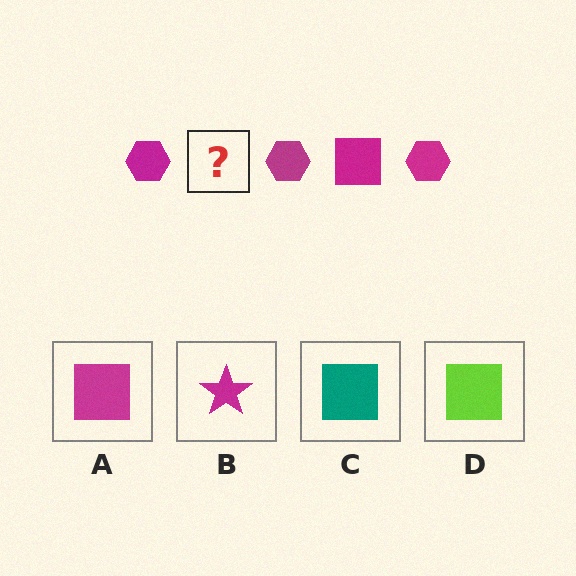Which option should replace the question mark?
Option A.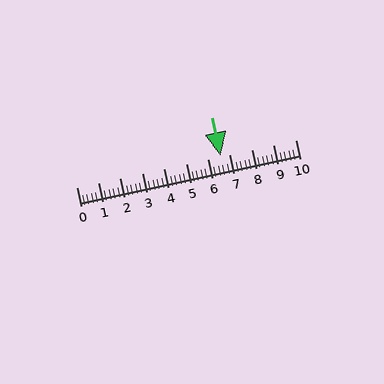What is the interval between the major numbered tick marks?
The major tick marks are spaced 1 units apart.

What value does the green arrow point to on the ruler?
The green arrow points to approximately 6.6.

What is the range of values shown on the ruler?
The ruler shows values from 0 to 10.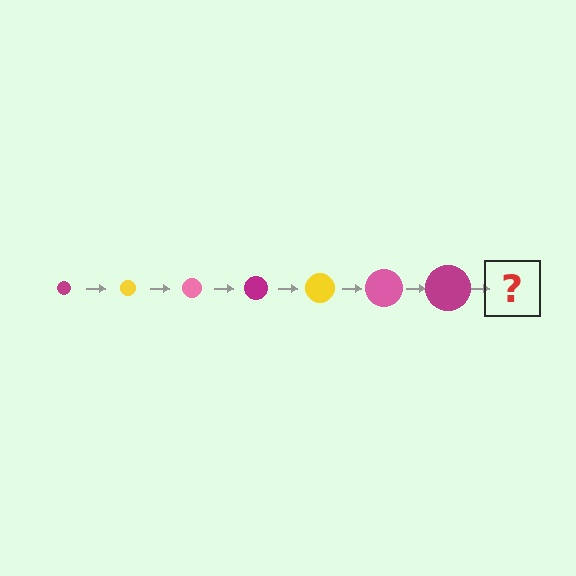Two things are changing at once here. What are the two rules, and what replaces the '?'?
The two rules are that the circle grows larger each step and the color cycles through magenta, yellow, and pink. The '?' should be a yellow circle, larger than the previous one.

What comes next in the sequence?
The next element should be a yellow circle, larger than the previous one.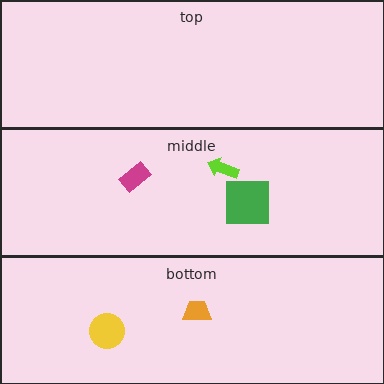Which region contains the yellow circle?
The bottom region.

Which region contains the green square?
The middle region.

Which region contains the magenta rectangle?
The middle region.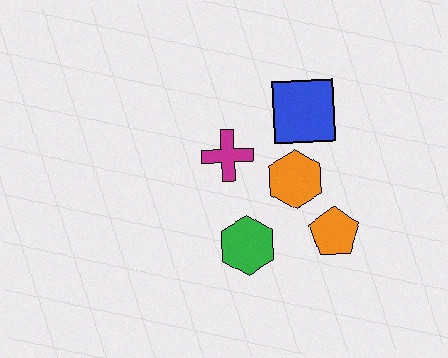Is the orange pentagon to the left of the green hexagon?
No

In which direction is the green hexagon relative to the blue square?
The green hexagon is below the blue square.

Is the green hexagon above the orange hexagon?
No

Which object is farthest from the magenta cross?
The orange pentagon is farthest from the magenta cross.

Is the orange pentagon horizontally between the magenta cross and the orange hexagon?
No